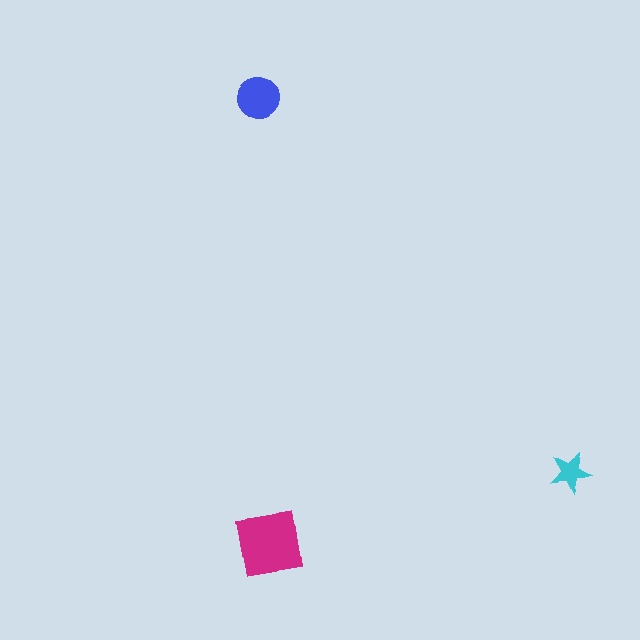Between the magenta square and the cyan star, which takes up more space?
The magenta square.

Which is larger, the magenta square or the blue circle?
The magenta square.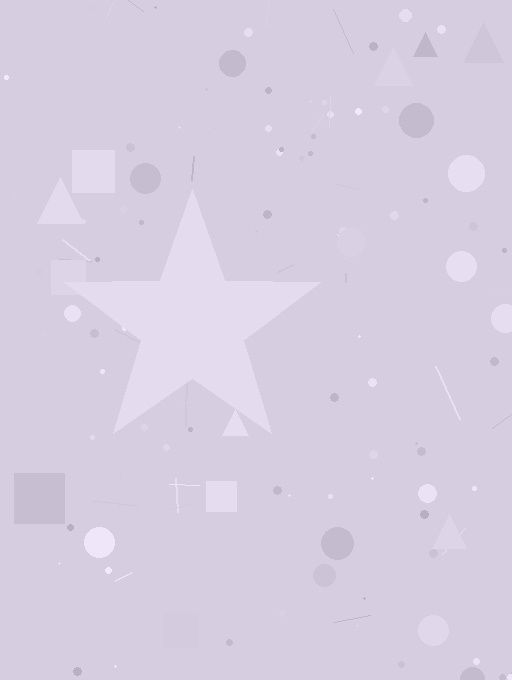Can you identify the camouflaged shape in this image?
The camouflaged shape is a star.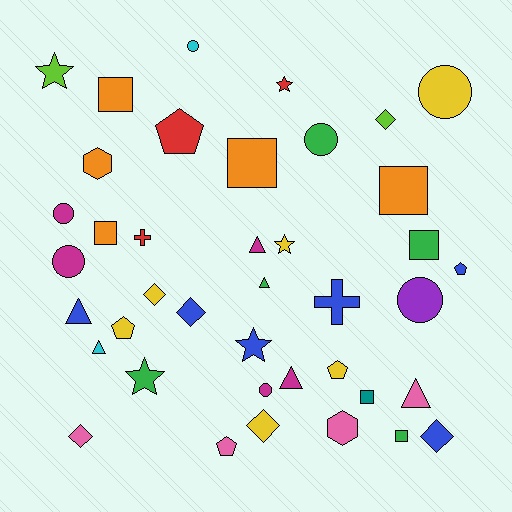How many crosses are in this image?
There are 2 crosses.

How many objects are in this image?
There are 40 objects.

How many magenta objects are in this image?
There are 5 magenta objects.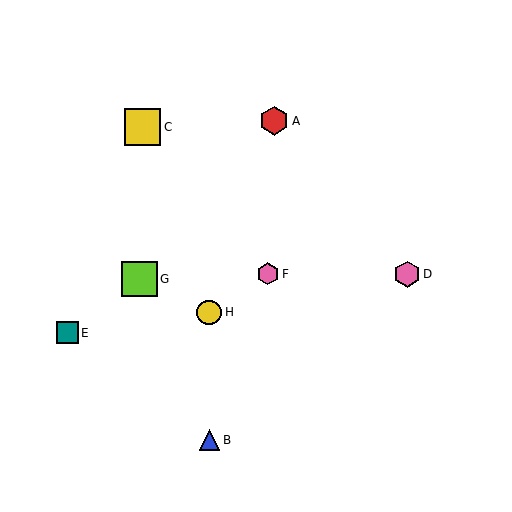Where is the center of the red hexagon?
The center of the red hexagon is at (274, 121).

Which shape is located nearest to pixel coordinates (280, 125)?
The red hexagon (labeled A) at (274, 121) is nearest to that location.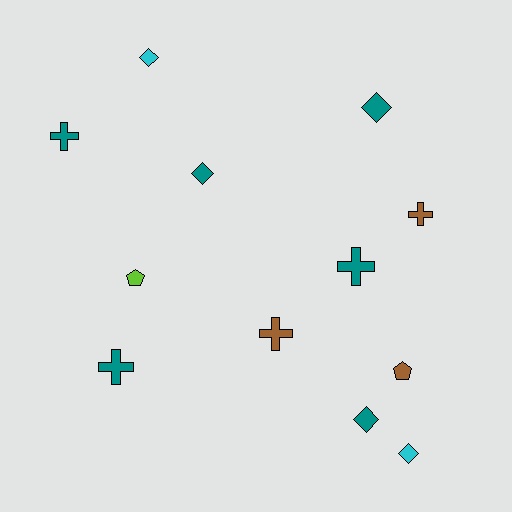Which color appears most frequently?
Teal, with 6 objects.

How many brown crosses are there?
There are 2 brown crosses.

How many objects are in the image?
There are 12 objects.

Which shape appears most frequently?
Cross, with 5 objects.